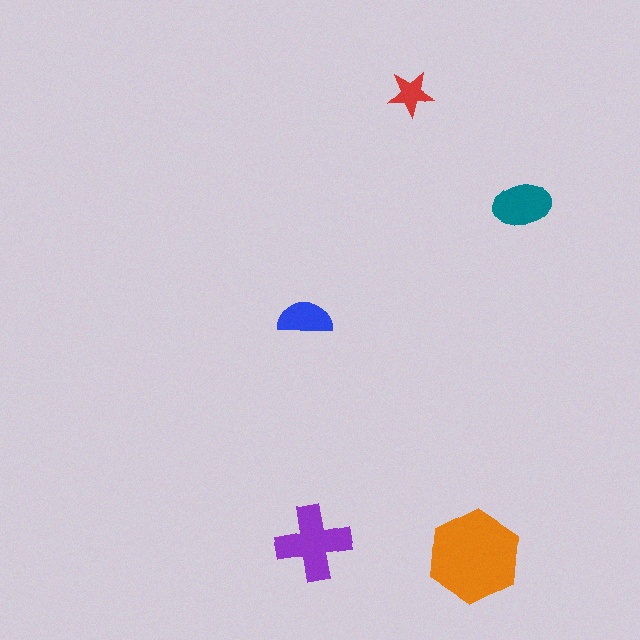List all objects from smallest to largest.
The red star, the blue semicircle, the teal ellipse, the purple cross, the orange hexagon.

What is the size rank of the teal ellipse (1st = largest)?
3rd.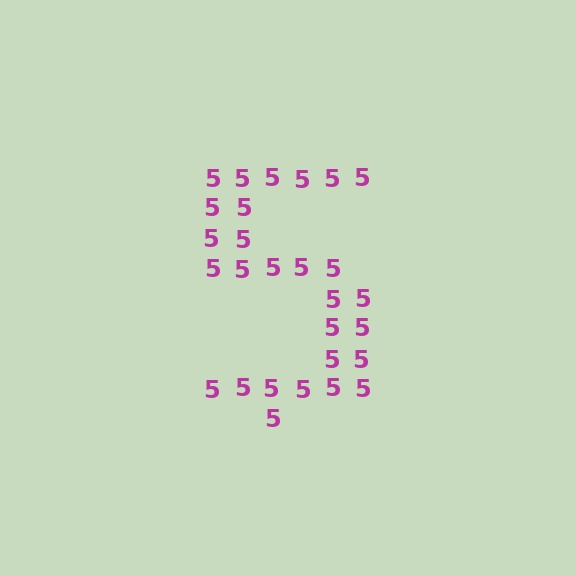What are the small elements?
The small elements are digit 5's.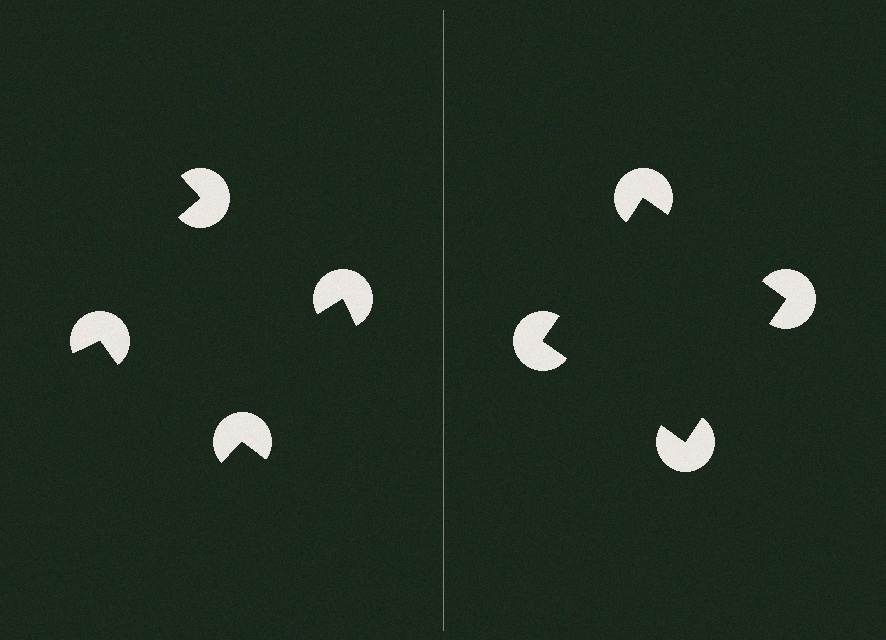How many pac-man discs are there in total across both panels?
8 — 4 on each side.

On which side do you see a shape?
An illusory square appears on the right side. On the left side the wedge cuts are rotated, so no coherent shape forms.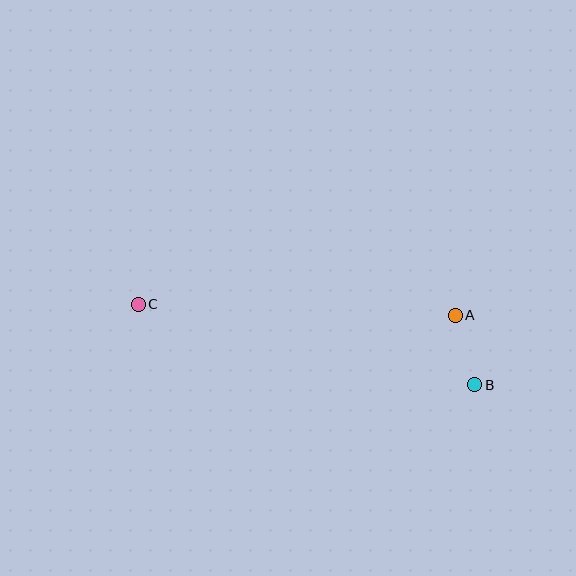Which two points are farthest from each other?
Points B and C are farthest from each other.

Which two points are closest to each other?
Points A and B are closest to each other.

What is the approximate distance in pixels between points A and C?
The distance between A and C is approximately 317 pixels.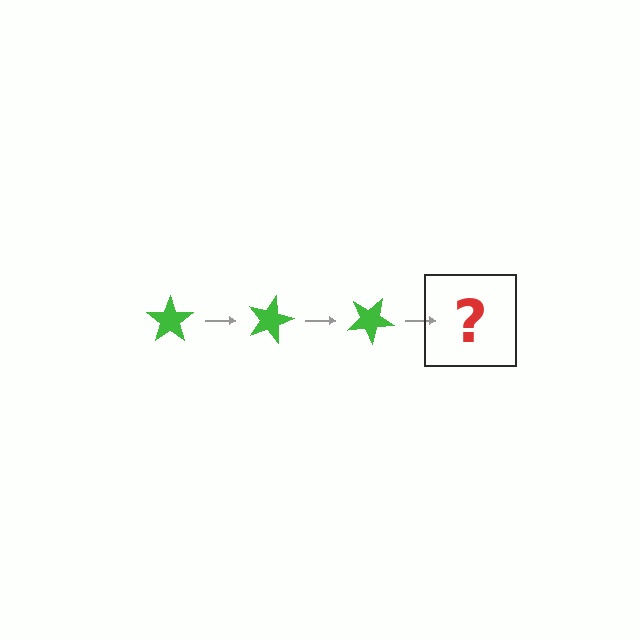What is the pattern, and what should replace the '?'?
The pattern is that the star rotates 15 degrees each step. The '?' should be a green star rotated 45 degrees.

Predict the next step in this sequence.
The next step is a green star rotated 45 degrees.